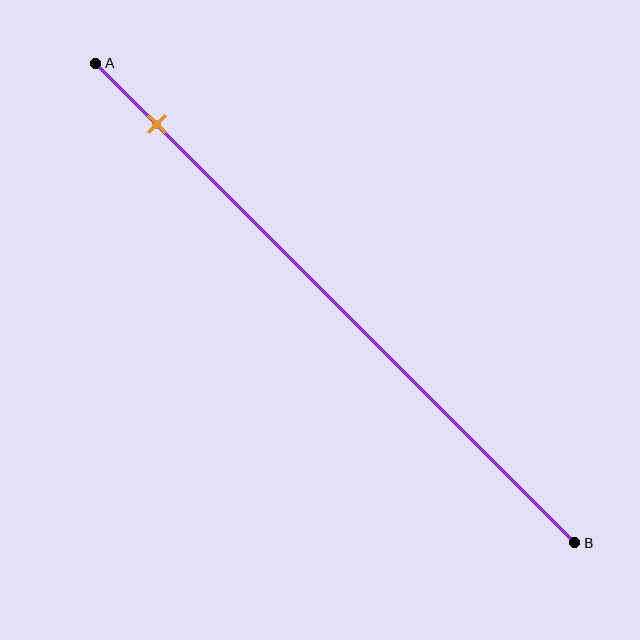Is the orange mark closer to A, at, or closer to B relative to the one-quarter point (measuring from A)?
The orange mark is closer to point A than the one-quarter point of segment AB.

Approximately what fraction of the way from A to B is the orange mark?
The orange mark is approximately 15% of the way from A to B.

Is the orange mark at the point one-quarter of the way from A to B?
No, the mark is at about 15% from A, not at the 25% one-quarter point.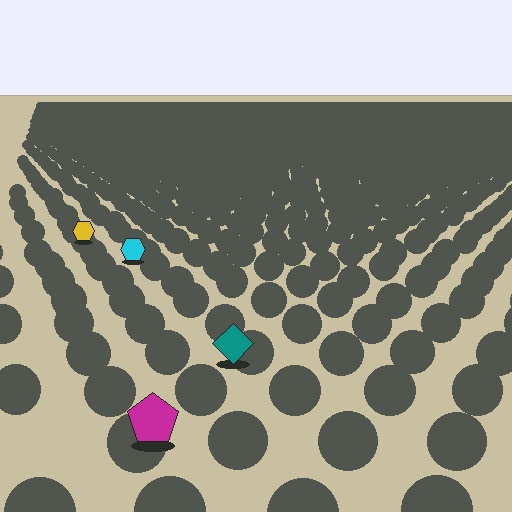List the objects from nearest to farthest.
From nearest to farthest: the magenta pentagon, the teal diamond, the cyan hexagon, the yellow hexagon.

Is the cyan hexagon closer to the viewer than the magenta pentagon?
No. The magenta pentagon is closer — you can tell from the texture gradient: the ground texture is coarser near it.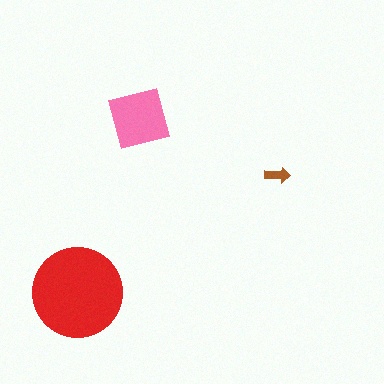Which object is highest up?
The pink square is topmost.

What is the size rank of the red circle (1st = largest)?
1st.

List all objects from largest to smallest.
The red circle, the pink square, the brown arrow.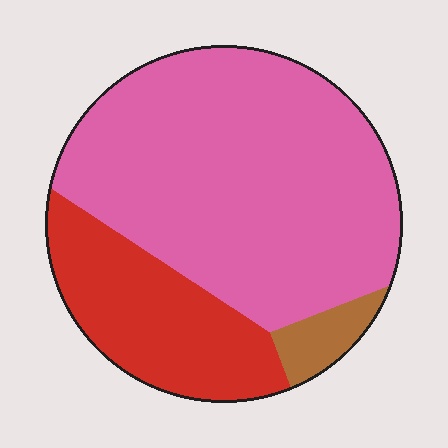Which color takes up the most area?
Pink, at roughly 70%.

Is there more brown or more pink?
Pink.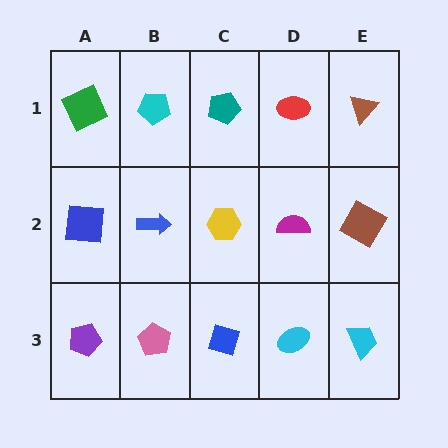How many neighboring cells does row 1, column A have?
2.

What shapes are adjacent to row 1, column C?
A yellow hexagon (row 2, column C), a cyan pentagon (row 1, column B), a red ellipse (row 1, column D).